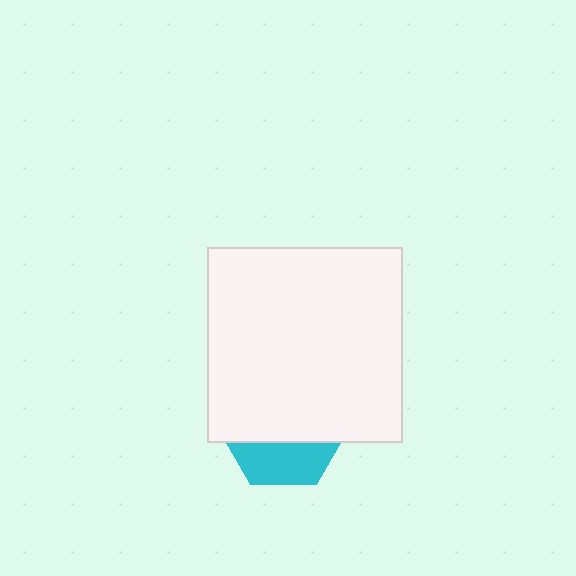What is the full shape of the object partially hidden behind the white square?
The partially hidden object is a cyan hexagon.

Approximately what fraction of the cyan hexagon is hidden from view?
Roughly 67% of the cyan hexagon is hidden behind the white square.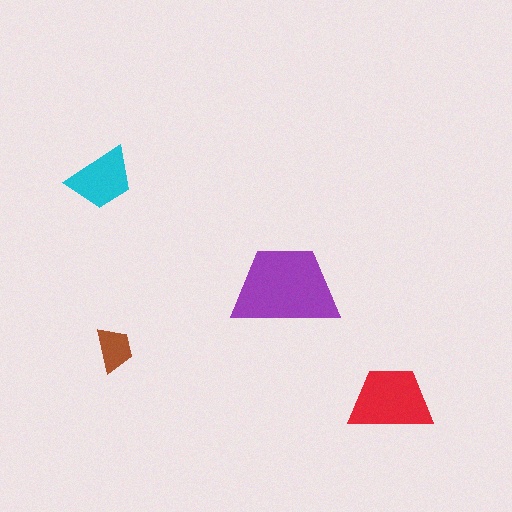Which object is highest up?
The cyan trapezoid is topmost.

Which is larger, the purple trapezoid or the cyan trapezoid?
The purple one.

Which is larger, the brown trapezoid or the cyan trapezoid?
The cyan one.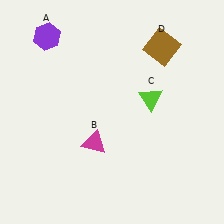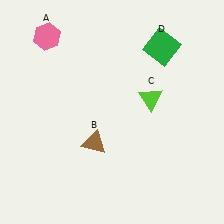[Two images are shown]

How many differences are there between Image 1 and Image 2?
There are 3 differences between the two images.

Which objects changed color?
A changed from purple to pink. B changed from magenta to brown. D changed from brown to green.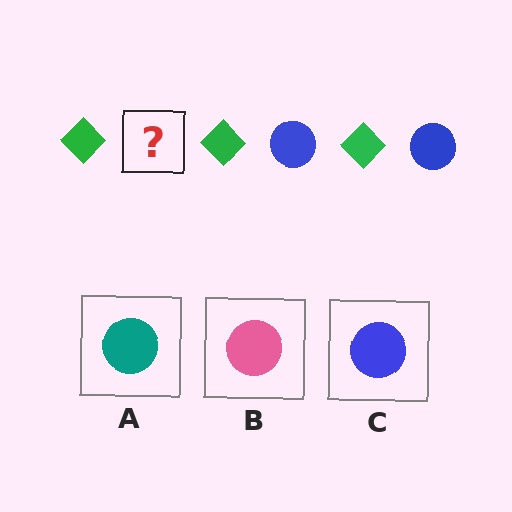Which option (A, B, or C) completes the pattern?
C.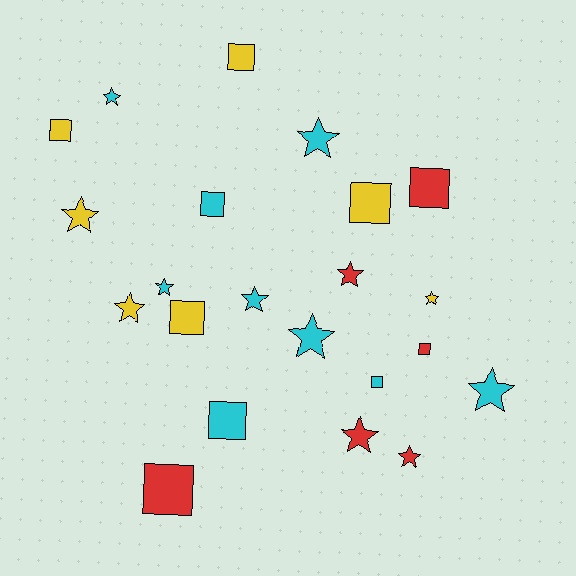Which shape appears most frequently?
Star, with 12 objects.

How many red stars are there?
There are 3 red stars.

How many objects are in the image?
There are 22 objects.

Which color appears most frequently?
Cyan, with 9 objects.